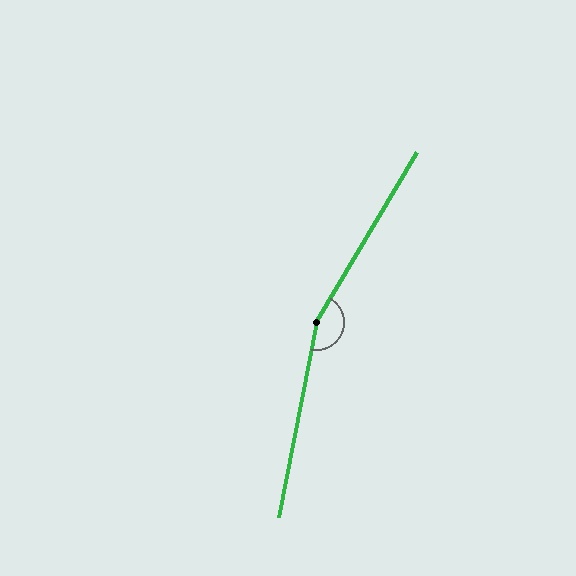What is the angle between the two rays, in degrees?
Approximately 160 degrees.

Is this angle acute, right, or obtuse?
It is obtuse.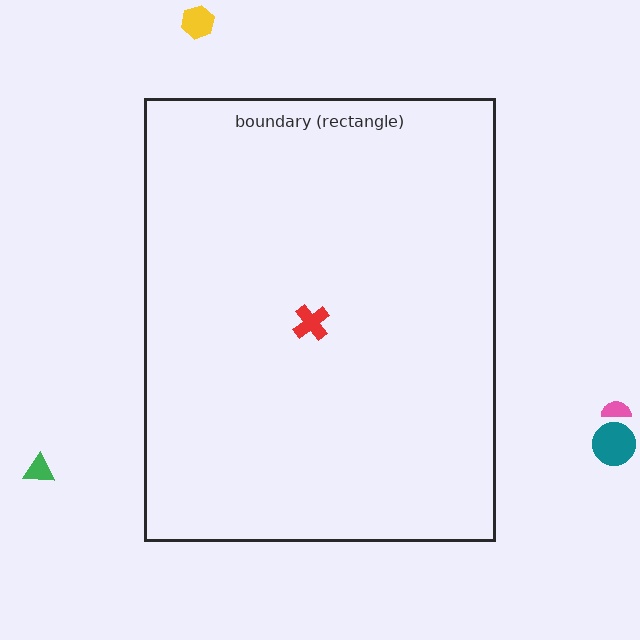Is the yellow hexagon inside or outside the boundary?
Outside.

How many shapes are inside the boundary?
1 inside, 4 outside.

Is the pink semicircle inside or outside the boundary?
Outside.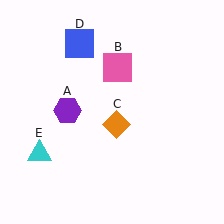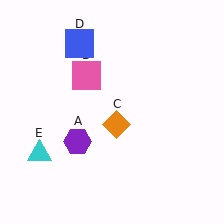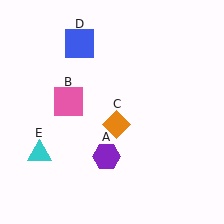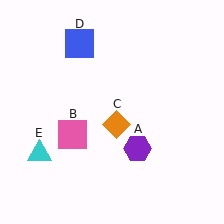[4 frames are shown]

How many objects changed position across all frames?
2 objects changed position: purple hexagon (object A), pink square (object B).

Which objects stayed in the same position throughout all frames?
Orange diamond (object C) and blue square (object D) and cyan triangle (object E) remained stationary.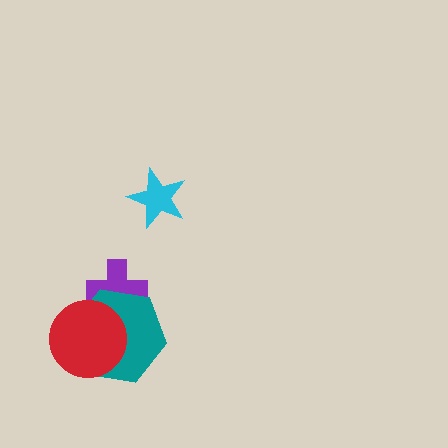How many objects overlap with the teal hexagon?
2 objects overlap with the teal hexagon.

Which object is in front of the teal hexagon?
The red circle is in front of the teal hexagon.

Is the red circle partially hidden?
No, no other shape covers it.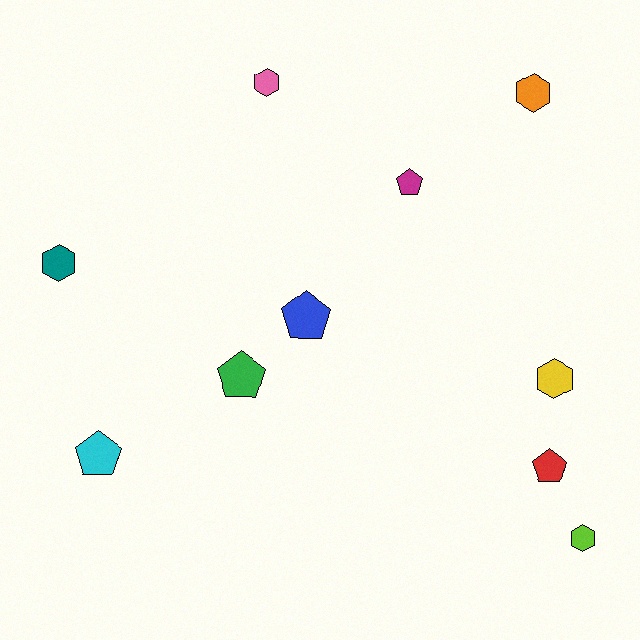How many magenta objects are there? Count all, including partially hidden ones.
There is 1 magenta object.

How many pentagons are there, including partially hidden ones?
There are 5 pentagons.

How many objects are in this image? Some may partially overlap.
There are 10 objects.